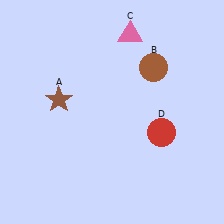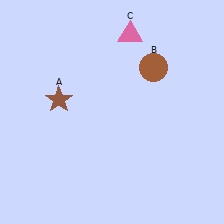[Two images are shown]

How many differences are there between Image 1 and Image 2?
There is 1 difference between the two images.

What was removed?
The red circle (D) was removed in Image 2.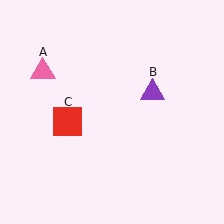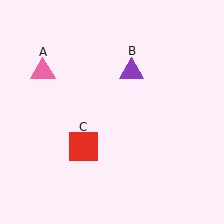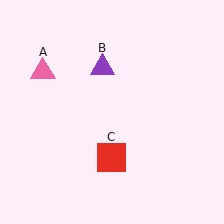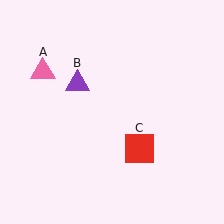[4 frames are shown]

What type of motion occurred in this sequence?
The purple triangle (object B), red square (object C) rotated counterclockwise around the center of the scene.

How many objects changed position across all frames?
2 objects changed position: purple triangle (object B), red square (object C).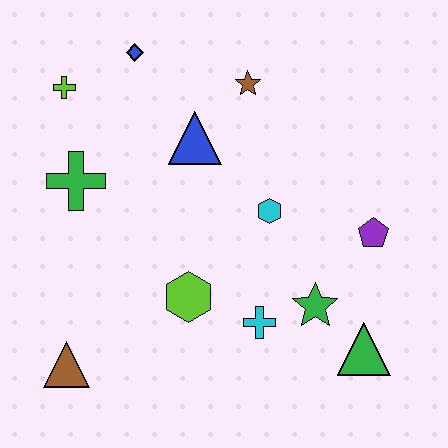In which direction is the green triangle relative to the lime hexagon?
The green triangle is to the right of the lime hexagon.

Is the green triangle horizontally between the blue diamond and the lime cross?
No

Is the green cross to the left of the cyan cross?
Yes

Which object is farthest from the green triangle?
The lime cross is farthest from the green triangle.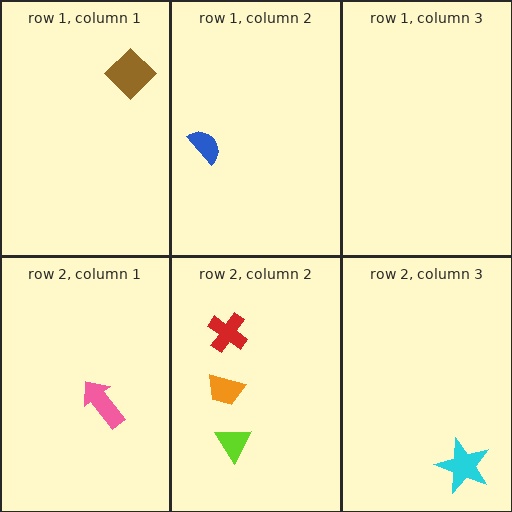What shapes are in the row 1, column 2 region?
The blue semicircle.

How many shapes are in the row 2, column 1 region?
1.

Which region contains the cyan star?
The row 2, column 3 region.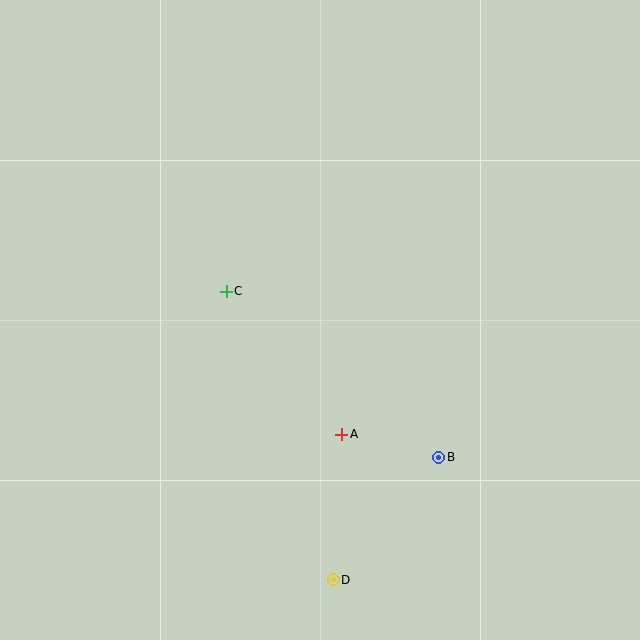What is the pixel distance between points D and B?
The distance between D and B is 162 pixels.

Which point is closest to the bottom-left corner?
Point D is closest to the bottom-left corner.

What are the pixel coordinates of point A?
Point A is at (342, 434).